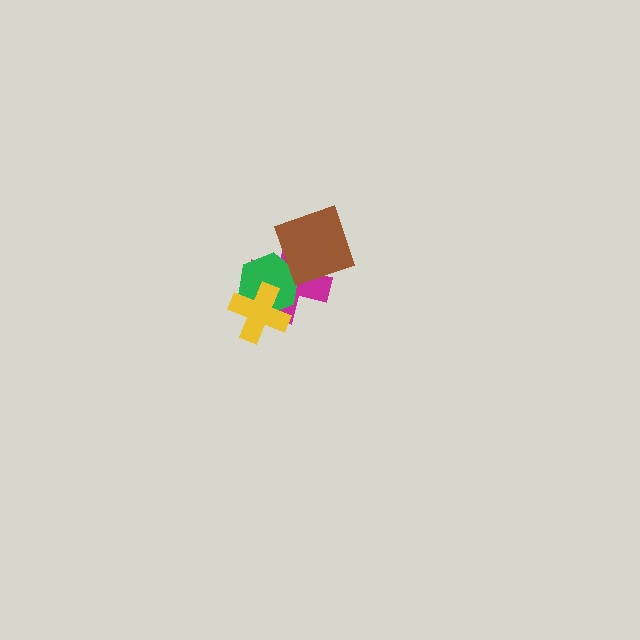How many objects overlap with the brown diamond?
2 objects overlap with the brown diamond.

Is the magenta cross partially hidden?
Yes, it is partially covered by another shape.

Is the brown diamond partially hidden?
No, no other shape covers it.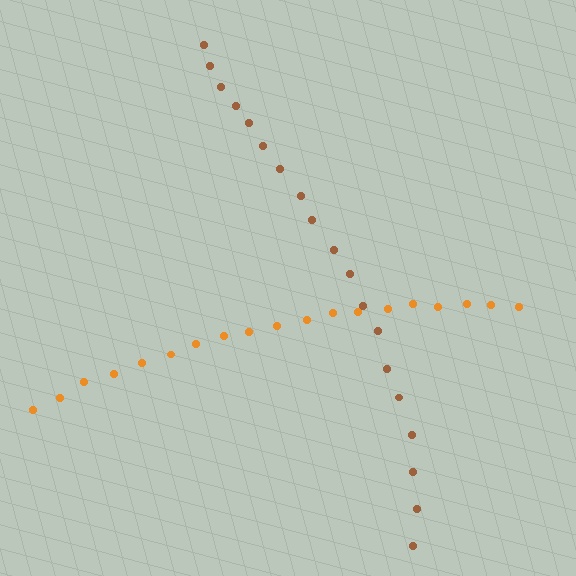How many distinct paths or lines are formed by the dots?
There are 2 distinct paths.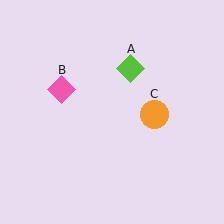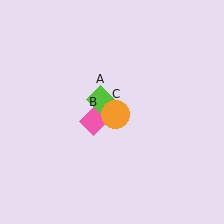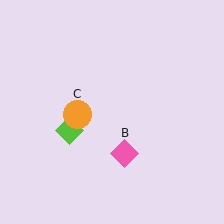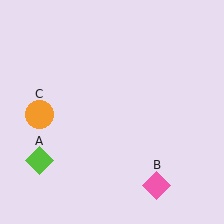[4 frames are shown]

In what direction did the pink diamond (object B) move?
The pink diamond (object B) moved down and to the right.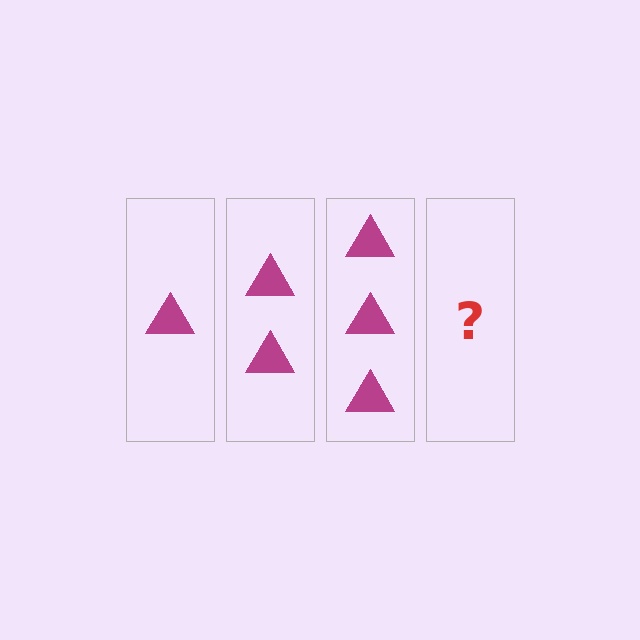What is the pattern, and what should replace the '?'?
The pattern is that each step adds one more triangle. The '?' should be 4 triangles.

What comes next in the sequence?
The next element should be 4 triangles.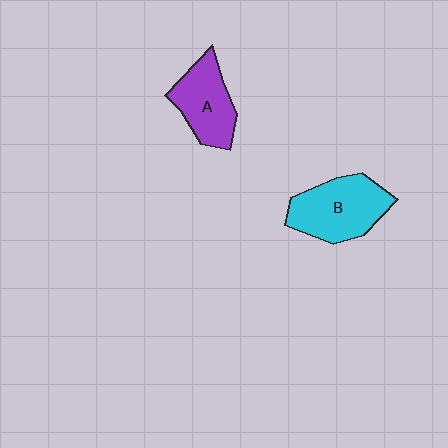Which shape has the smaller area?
Shape A (purple).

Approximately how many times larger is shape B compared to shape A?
Approximately 1.2 times.